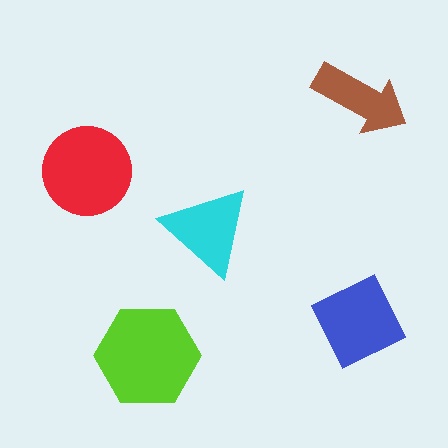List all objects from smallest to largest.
The brown arrow, the cyan triangle, the blue square, the red circle, the lime hexagon.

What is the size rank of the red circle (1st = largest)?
2nd.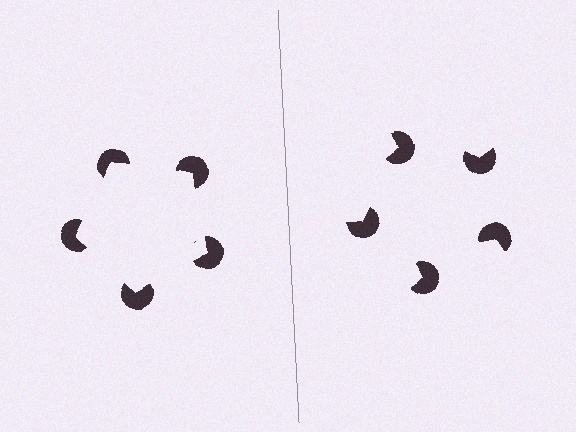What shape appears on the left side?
An illusory pentagon.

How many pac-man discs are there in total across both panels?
10 — 5 on each side.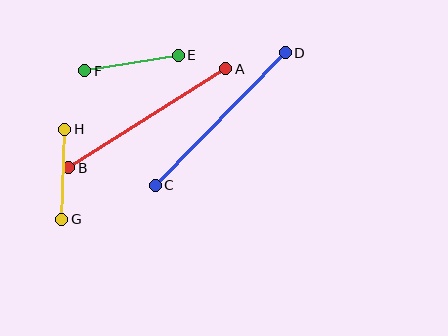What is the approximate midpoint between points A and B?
The midpoint is at approximately (147, 118) pixels.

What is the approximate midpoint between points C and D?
The midpoint is at approximately (220, 119) pixels.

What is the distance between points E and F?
The distance is approximately 94 pixels.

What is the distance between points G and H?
The distance is approximately 90 pixels.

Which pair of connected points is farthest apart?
Points A and B are farthest apart.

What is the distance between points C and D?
The distance is approximately 185 pixels.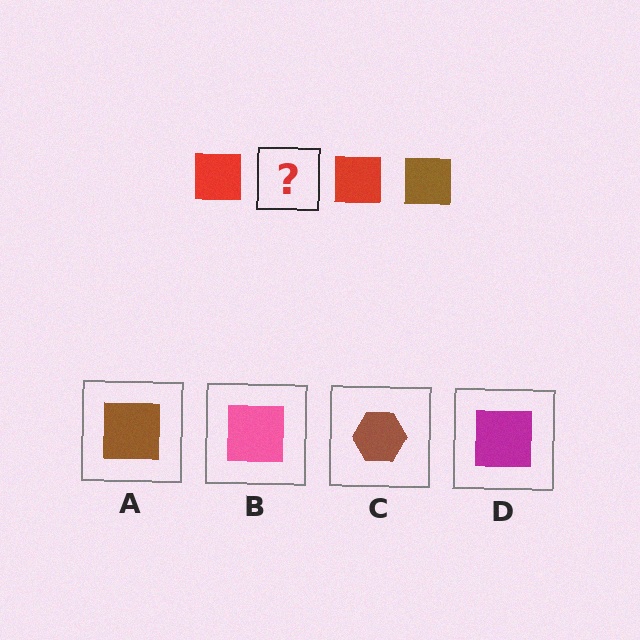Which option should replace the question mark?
Option A.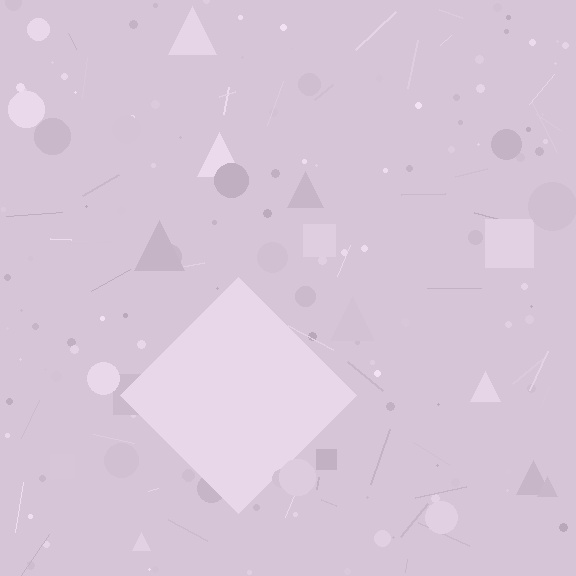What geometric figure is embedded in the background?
A diamond is embedded in the background.